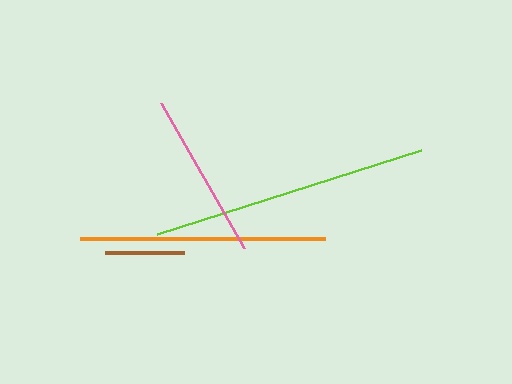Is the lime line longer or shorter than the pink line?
The lime line is longer than the pink line.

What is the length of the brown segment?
The brown segment is approximately 79 pixels long.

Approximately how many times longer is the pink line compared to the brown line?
The pink line is approximately 2.1 times the length of the brown line.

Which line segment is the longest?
The lime line is the longest at approximately 276 pixels.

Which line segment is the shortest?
The brown line is the shortest at approximately 79 pixels.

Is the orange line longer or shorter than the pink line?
The orange line is longer than the pink line.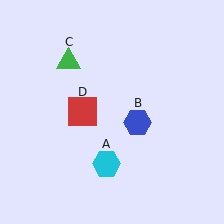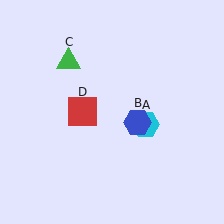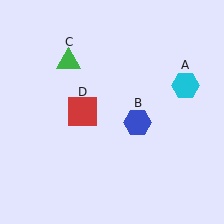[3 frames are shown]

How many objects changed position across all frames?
1 object changed position: cyan hexagon (object A).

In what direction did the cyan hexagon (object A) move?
The cyan hexagon (object A) moved up and to the right.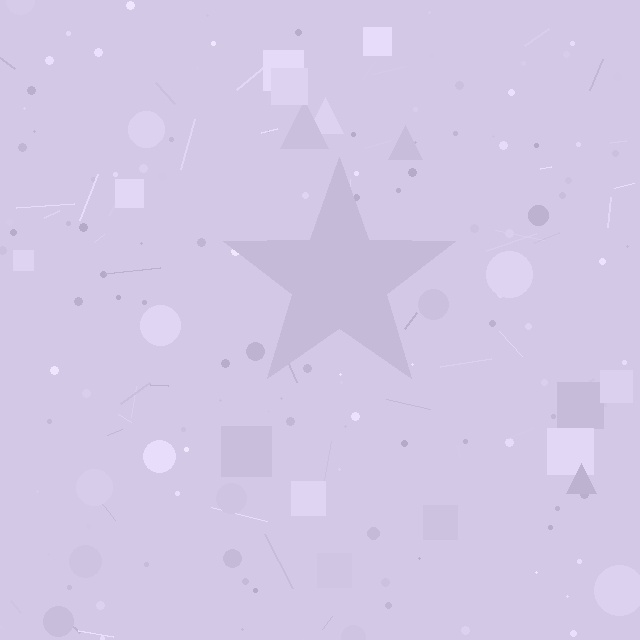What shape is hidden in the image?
A star is hidden in the image.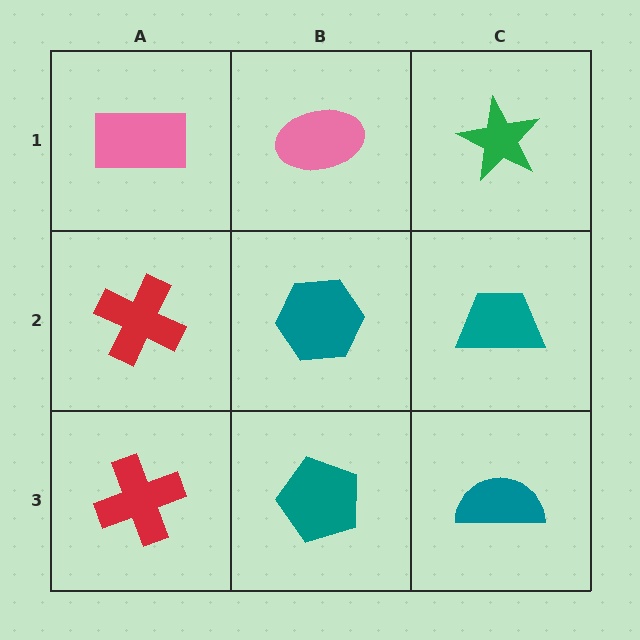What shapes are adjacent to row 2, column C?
A green star (row 1, column C), a teal semicircle (row 3, column C), a teal hexagon (row 2, column B).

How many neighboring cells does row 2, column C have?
3.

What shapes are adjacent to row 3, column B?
A teal hexagon (row 2, column B), a red cross (row 3, column A), a teal semicircle (row 3, column C).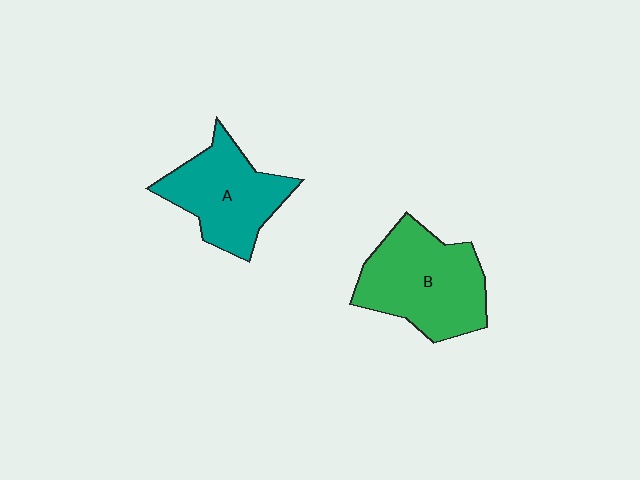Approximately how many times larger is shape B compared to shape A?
Approximately 1.2 times.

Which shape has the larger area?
Shape B (green).